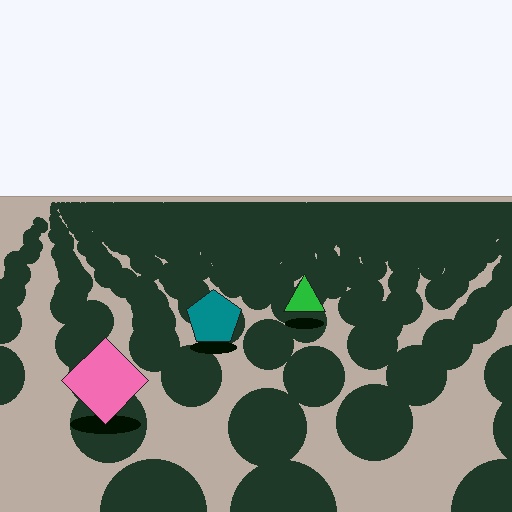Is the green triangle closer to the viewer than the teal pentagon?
No. The teal pentagon is closer — you can tell from the texture gradient: the ground texture is coarser near it.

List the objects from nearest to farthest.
From nearest to farthest: the pink diamond, the teal pentagon, the green triangle.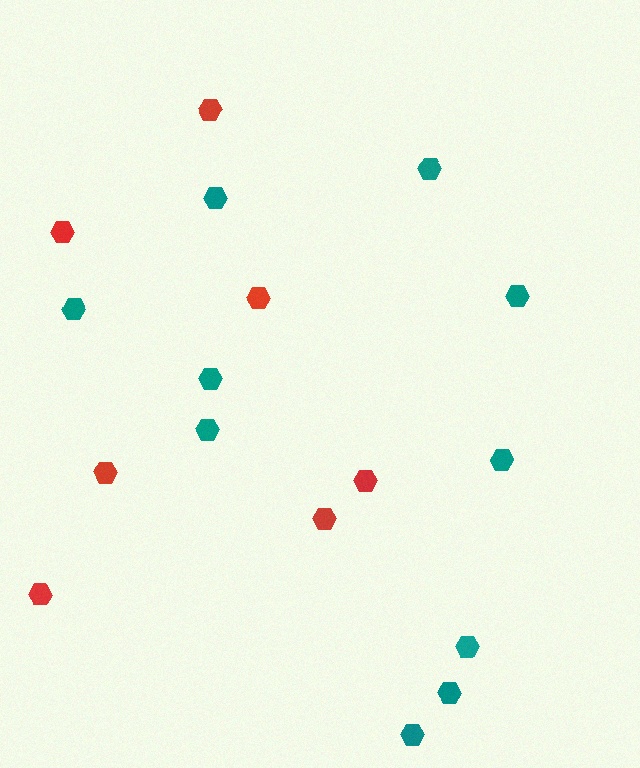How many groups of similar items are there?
There are 2 groups: one group of teal hexagons (10) and one group of red hexagons (7).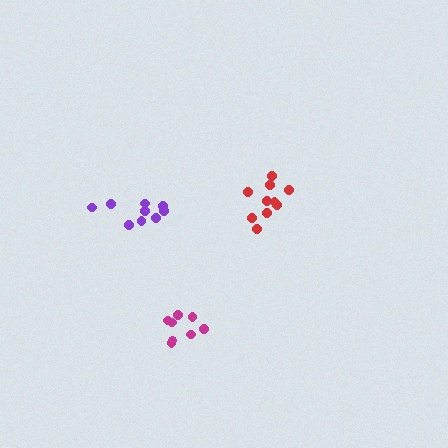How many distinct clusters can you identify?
There are 3 distinct clusters.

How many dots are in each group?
Group 1: 10 dots, Group 2: 8 dots, Group 3: 9 dots (27 total).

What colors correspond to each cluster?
The clusters are colored: red, magenta, purple.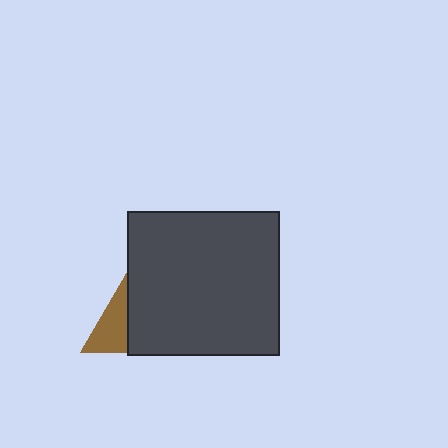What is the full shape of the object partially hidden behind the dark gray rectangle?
The partially hidden object is a brown triangle.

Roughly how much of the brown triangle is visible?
About half of it is visible (roughly 52%).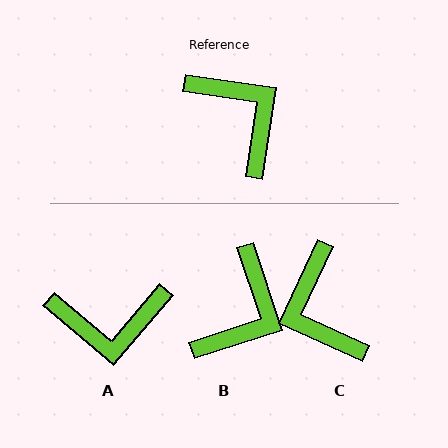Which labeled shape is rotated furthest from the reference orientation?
C, about 164 degrees away.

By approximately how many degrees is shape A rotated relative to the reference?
Approximately 122 degrees clockwise.